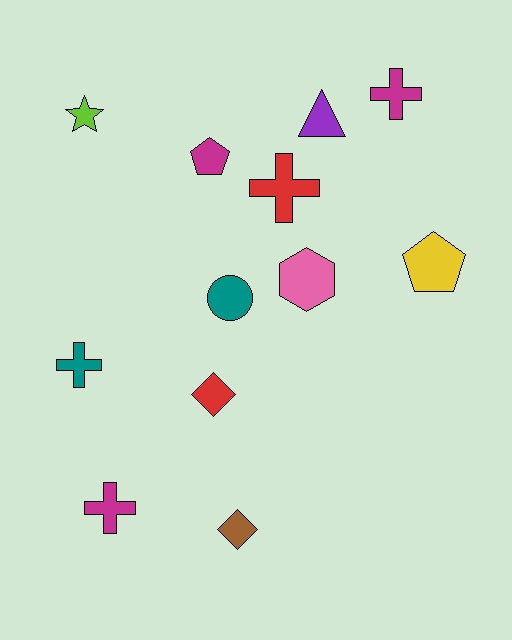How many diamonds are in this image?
There are 2 diamonds.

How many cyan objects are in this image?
There are no cyan objects.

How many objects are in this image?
There are 12 objects.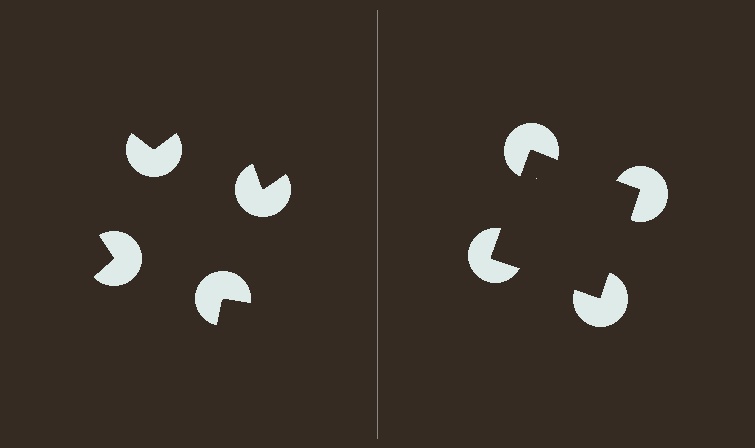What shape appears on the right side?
An illusory square.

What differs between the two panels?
The pac-man discs are positioned identically on both sides; only the wedge orientations differ. On the right they align to a square; on the left they are misaligned.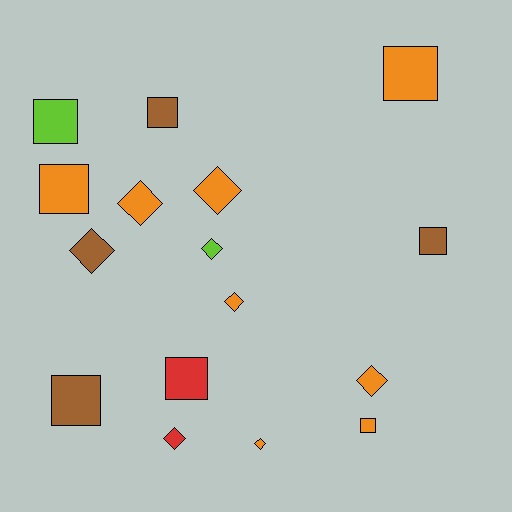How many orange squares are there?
There are 3 orange squares.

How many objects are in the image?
There are 16 objects.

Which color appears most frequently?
Orange, with 8 objects.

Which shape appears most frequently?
Diamond, with 8 objects.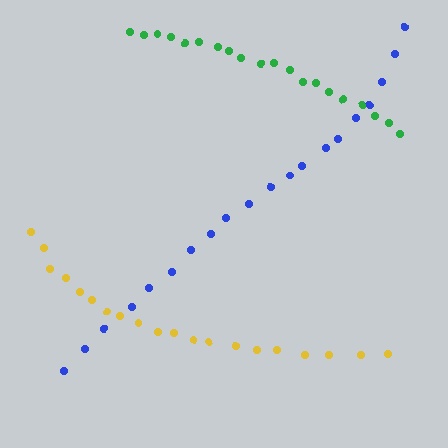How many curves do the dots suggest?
There are 3 distinct paths.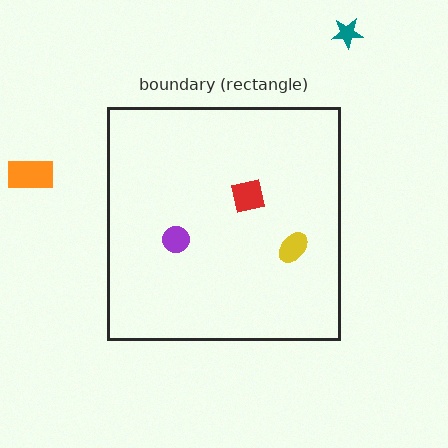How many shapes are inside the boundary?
3 inside, 2 outside.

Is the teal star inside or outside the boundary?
Outside.